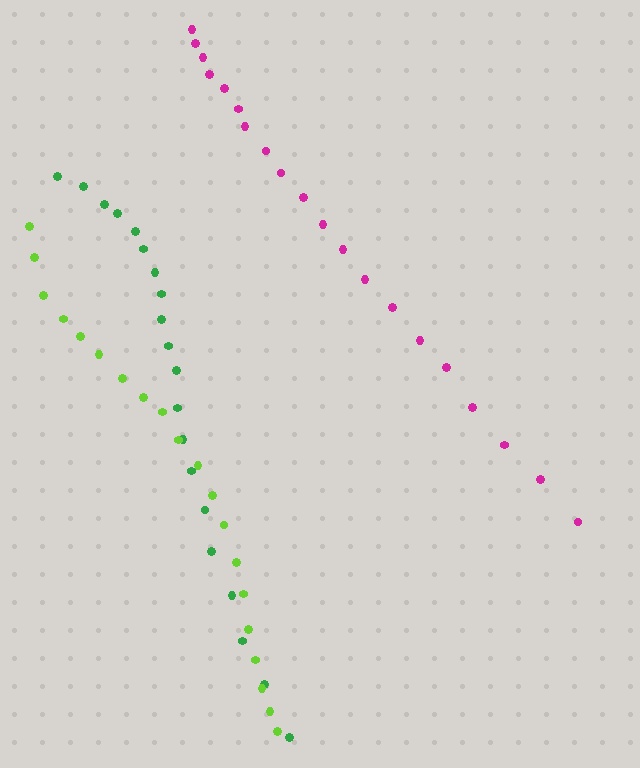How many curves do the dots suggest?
There are 3 distinct paths.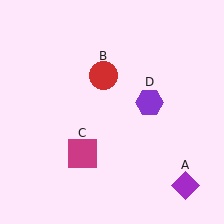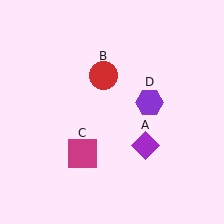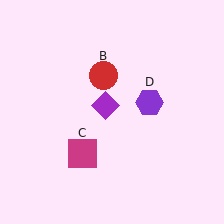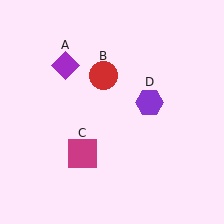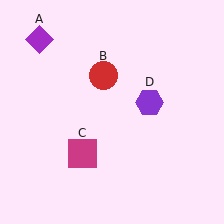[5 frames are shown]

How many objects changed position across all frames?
1 object changed position: purple diamond (object A).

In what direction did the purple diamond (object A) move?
The purple diamond (object A) moved up and to the left.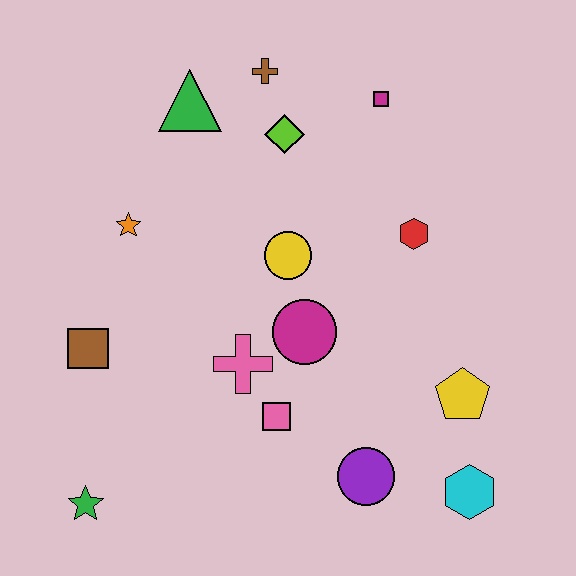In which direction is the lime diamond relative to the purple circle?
The lime diamond is above the purple circle.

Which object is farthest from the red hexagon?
The green star is farthest from the red hexagon.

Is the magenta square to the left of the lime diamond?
No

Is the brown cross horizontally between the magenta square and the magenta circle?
No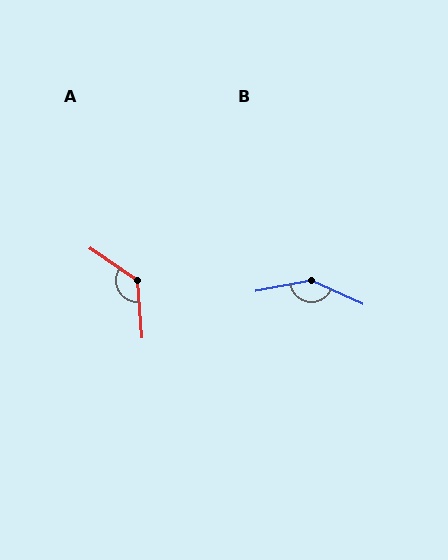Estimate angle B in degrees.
Approximately 145 degrees.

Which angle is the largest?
B, at approximately 145 degrees.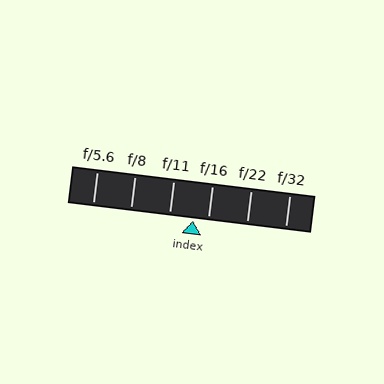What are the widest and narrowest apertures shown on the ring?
The widest aperture shown is f/5.6 and the narrowest is f/32.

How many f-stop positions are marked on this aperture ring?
There are 6 f-stop positions marked.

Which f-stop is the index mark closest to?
The index mark is closest to f/16.